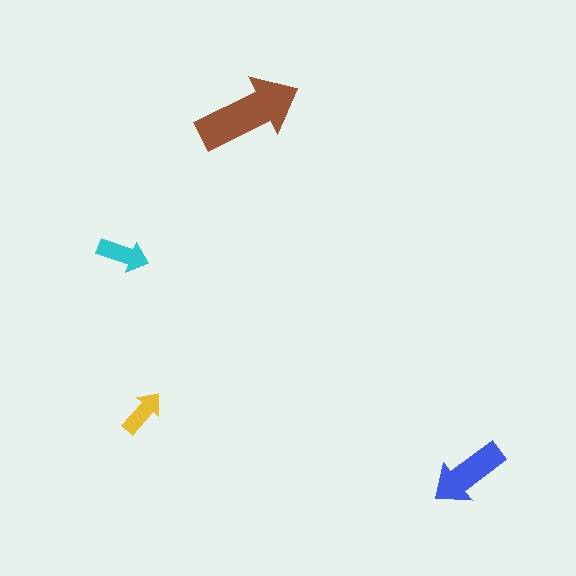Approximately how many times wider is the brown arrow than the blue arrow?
About 1.5 times wider.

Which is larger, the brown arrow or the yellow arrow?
The brown one.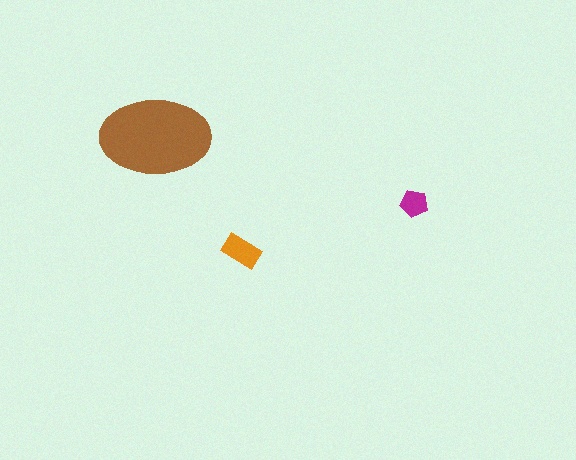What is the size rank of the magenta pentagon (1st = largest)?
3rd.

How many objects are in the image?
There are 3 objects in the image.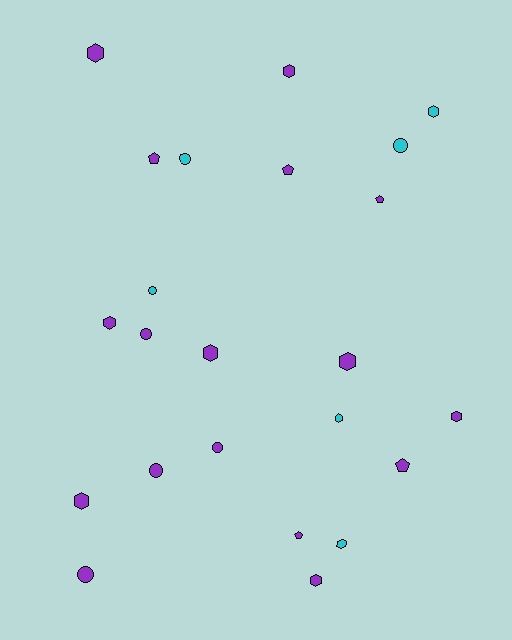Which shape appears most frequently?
Hexagon, with 11 objects.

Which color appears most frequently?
Purple, with 17 objects.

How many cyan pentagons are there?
There are no cyan pentagons.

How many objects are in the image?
There are 23 objects.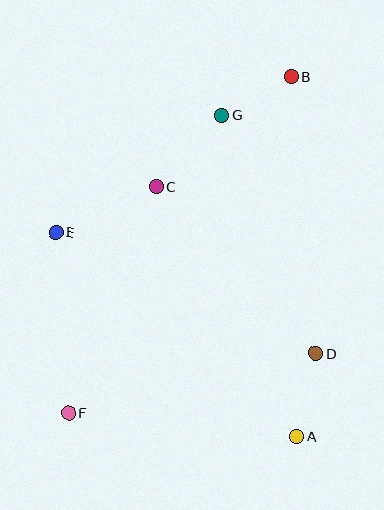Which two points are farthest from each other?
Points B and F are farthest from each other.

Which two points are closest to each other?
Points B and G are closest to each other.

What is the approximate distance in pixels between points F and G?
The distance between F and G is approximately 335 pixels.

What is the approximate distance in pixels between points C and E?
The distance between C and E is approximately 110 pixels.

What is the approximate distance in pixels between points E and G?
The distance between E and G is approximately 203 pixels.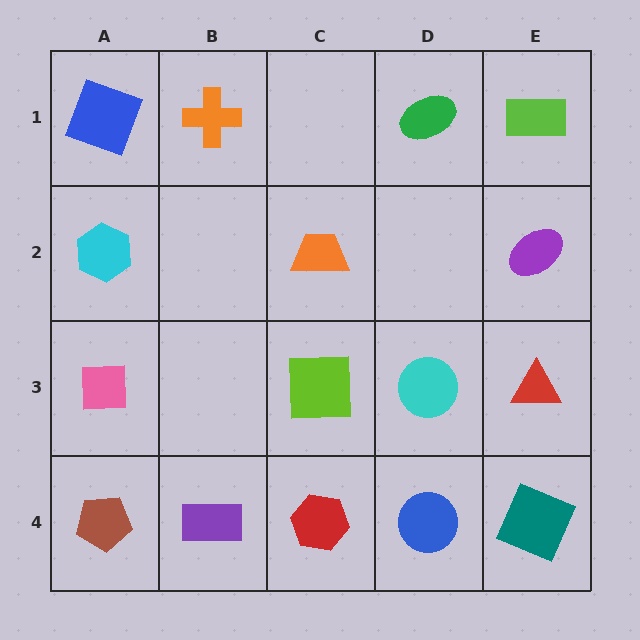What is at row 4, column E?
A teal square.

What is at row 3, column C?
A lime square.